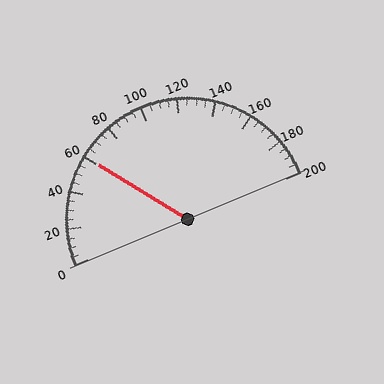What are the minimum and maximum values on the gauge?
The gauge ranges from 0 to 200.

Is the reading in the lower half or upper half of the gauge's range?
The reading is in the lower half of the range (0 to 200).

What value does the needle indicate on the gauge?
The needle indicates approximately 60.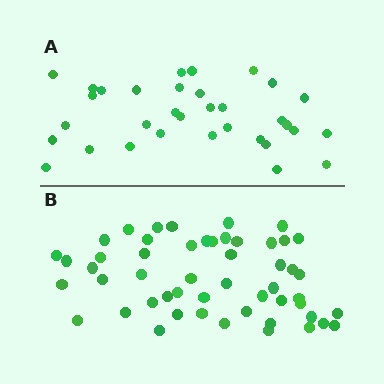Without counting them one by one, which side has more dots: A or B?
Region B (the bottom region) has more dots.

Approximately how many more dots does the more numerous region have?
Region B has approximately 20 more dots than region A.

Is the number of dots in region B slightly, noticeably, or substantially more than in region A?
Region B has substantially more. The ratio is roughly 1.6 to 1.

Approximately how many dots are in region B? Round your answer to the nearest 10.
About 50 dots. (The exact count is 52, which rounds to 50.)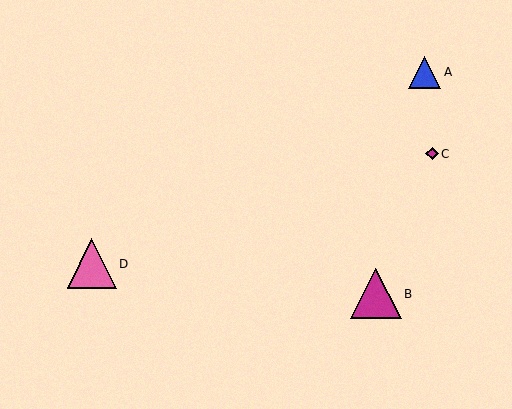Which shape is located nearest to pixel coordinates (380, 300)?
The magenta triangle (labeled B) at (376, 294) is nearest to that location.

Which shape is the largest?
The magenta triangle (labeled B) is the largest.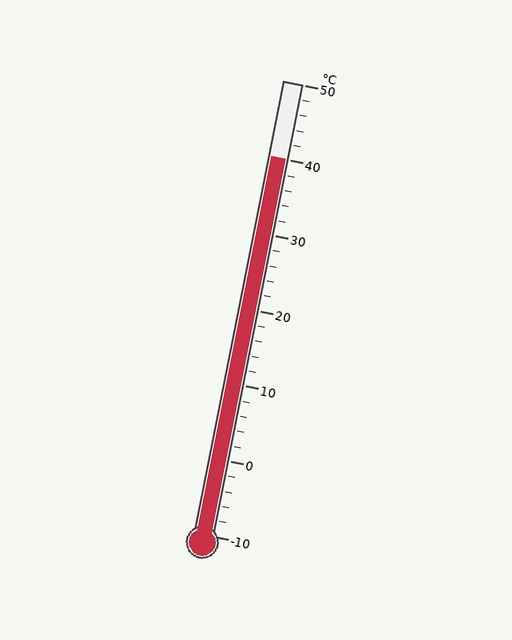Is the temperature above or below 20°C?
The temperature is above 20°C.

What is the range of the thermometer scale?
The thermometer scale ranges from -10°C to 50°C.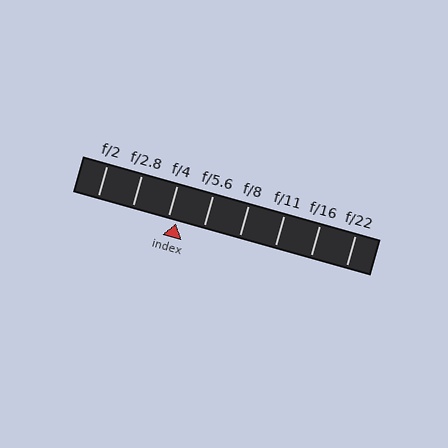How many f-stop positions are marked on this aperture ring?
There are 8 f-stop positions marked.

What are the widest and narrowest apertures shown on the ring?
The widest aperture shown is f/2 and the narrowest is f/22.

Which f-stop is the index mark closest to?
The index mark is closest to f/4.